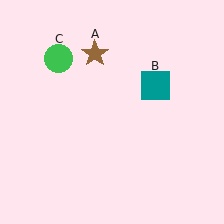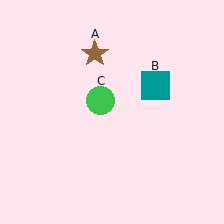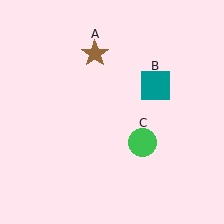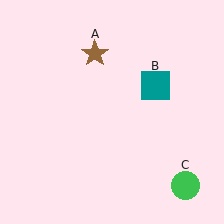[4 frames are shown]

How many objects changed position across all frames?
1 object changed position: green circle (object C).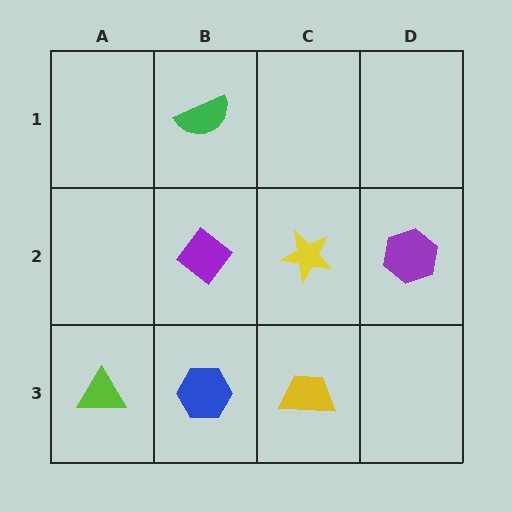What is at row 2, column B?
A purple diamond.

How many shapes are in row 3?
3 shapes.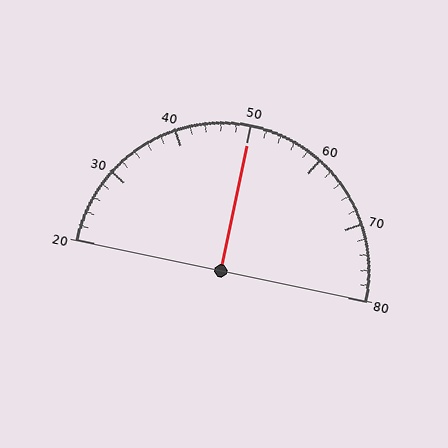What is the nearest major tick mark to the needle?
The nearest major tick mark is 50.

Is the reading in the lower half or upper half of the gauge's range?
The reading is in the upper half of the range (20 to 80).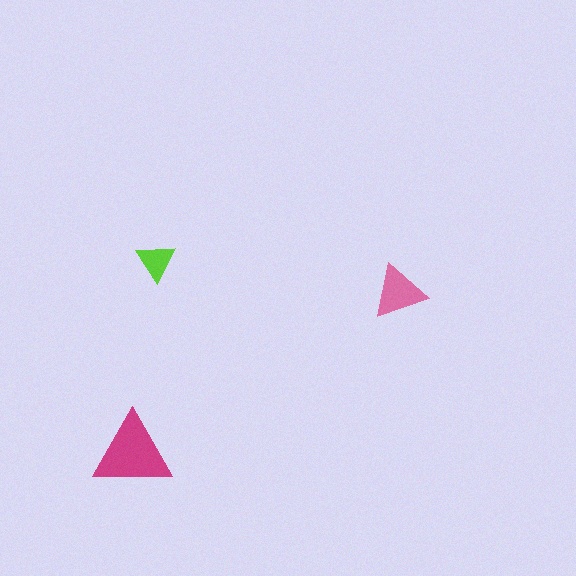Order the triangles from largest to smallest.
the magenta one, the pink one, the lime one.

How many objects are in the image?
There are 3 objects in the image.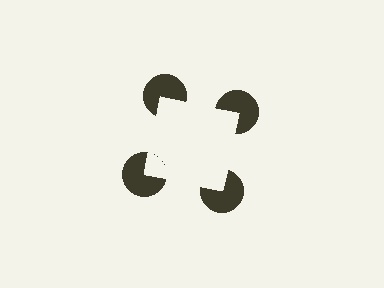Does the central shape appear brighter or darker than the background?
It typically appears slightly brighter than the background, even though no actual brightness change is drawn.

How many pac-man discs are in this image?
There are 4 — one at each vertex of the illusory square.